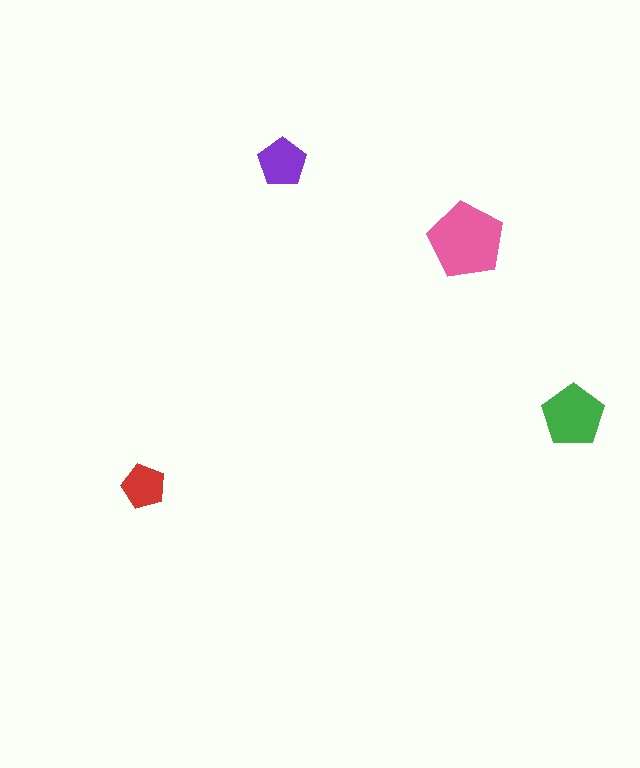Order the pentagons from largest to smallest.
the pink one, the green one, the purple one, the red one.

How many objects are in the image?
There are 4 objects in the image.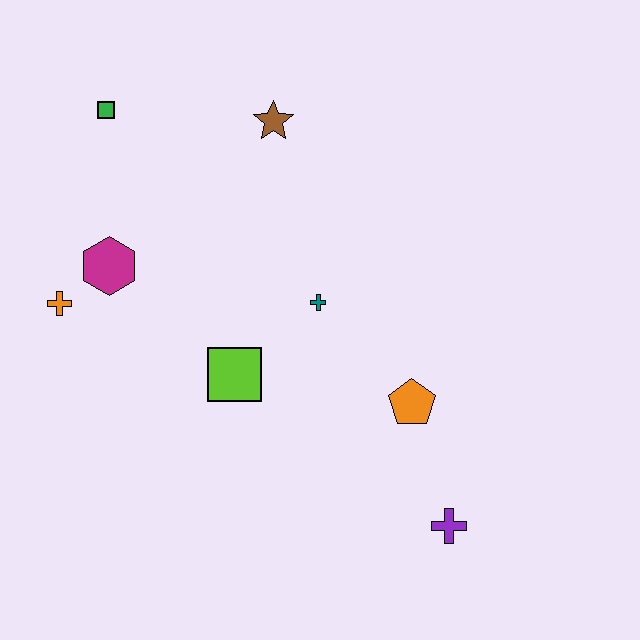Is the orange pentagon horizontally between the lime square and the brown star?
No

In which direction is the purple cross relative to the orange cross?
The purple cross is to the right of the orange cross.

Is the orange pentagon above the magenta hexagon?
No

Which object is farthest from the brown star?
The purple cross is farthest from the brown star.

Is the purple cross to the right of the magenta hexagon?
Yes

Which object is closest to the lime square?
The teal cross is closest to the lime square.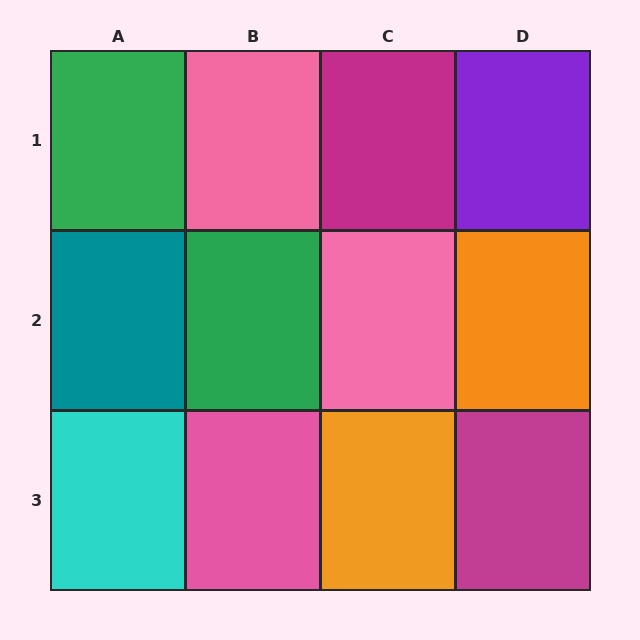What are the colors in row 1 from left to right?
Green, pink, magenta, purple.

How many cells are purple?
1 cell is purple.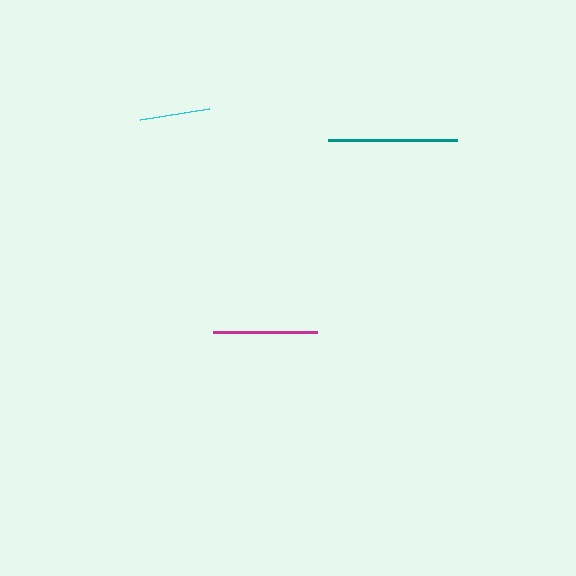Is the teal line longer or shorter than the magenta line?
The teal line is longer than the magenta line.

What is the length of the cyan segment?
The cyan segment is approximately 70 pixels long.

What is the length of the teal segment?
The teal segment is approximately 129 pixels long.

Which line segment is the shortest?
The cyan line is the shortest at approximately 70 pixels.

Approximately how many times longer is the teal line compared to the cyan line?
The teal line is approximately 1.9 times the length of the cyan line.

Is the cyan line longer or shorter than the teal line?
The teal line is longer than the cyan line.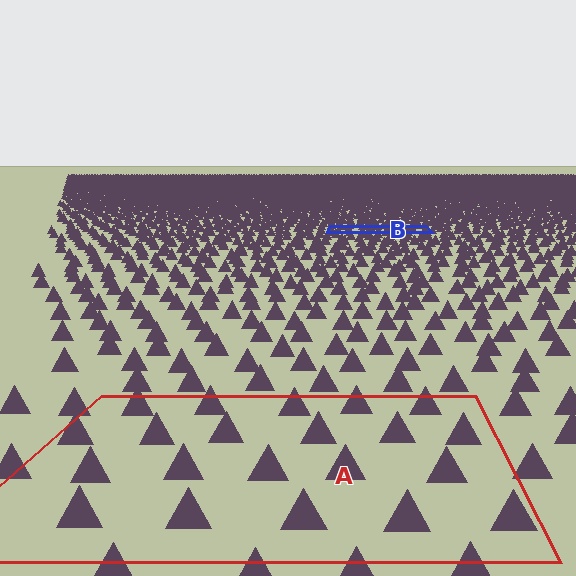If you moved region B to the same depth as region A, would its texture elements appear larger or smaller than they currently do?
They would appear larger. At a closer depth, the same texture elements are projected at a bigger on-screen size.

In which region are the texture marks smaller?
The texture marks are smaller in region B, because it is farther away.